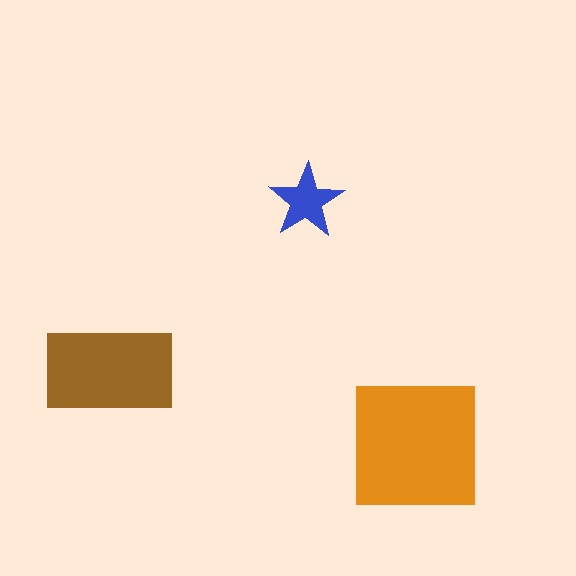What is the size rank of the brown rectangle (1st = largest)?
2nd.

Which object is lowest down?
The orange square is bottommost.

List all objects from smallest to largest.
The blue star, the brown rectangle, the orange square.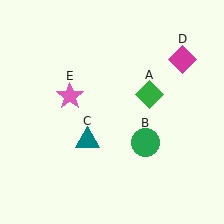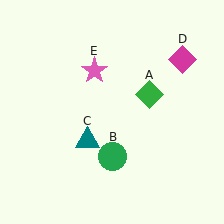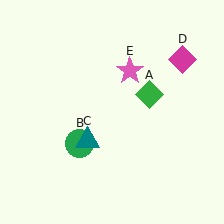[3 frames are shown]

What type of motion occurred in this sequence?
The green circle (object B), pink star (object E) rotated clockwise around the center of the scene.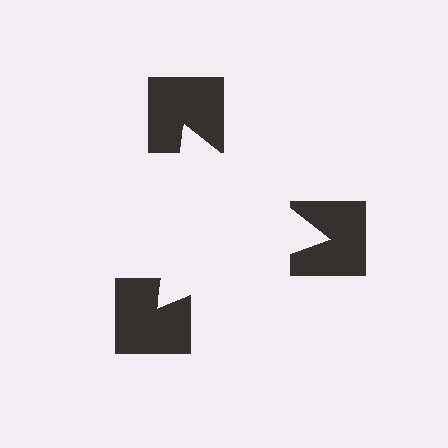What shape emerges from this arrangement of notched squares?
An illusory triangle — its edges are inferred from the aligned wedge cuts in the notched squares, not physically drawn.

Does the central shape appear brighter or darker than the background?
It typically appears slightly brighter than the background, even though no actual brightness change is drawn.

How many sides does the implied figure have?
3 sides.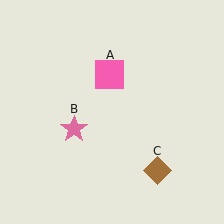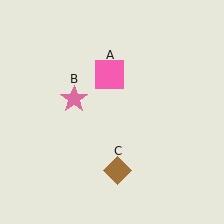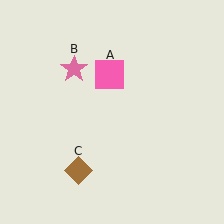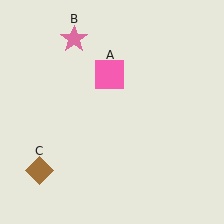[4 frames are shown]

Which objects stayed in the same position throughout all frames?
Pink square (object A) remained stationary.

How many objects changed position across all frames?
2 objects changed position: pink star (object B), brown diamond (object C).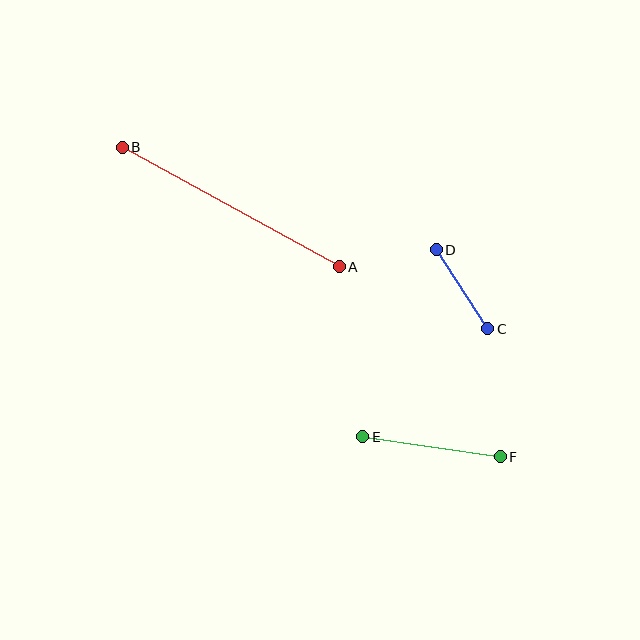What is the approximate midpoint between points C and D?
The midpoint is at approximately (462, 289) pixels.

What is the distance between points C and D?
The distance is approximately 94 pixels.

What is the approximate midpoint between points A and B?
The midpoint is at approximately (231, 207) pixels.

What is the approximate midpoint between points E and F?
The midpoint is at approximately (431, 447) pixels.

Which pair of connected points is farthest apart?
Points A and B are farthest apart.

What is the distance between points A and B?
The distance is approximately 248 pixels.